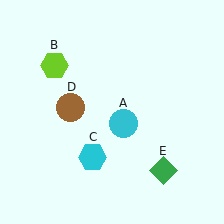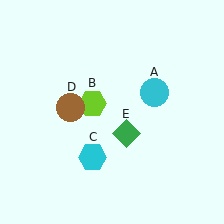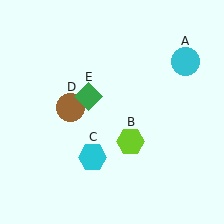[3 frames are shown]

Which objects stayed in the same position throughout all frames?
Cyan hexagon (object C) and brown circle (object D) remained stationary.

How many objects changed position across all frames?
3 objects changed position: cyan circle (object A), lime hexagon (object B), green diamond (object E).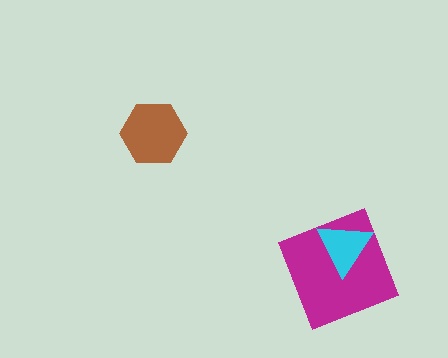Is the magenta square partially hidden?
Yes, it is partially covered by another shape.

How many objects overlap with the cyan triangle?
1 object overlaps with the cyan triangle.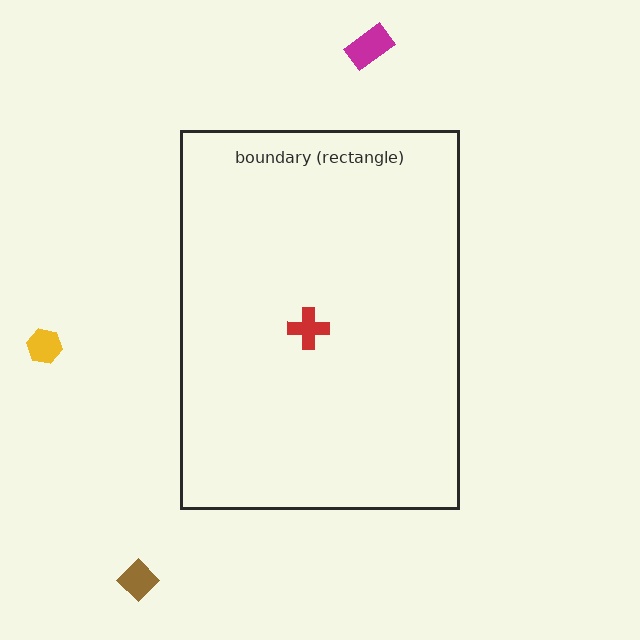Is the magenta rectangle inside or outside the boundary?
Outside.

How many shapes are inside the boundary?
1 inside, 3 outside.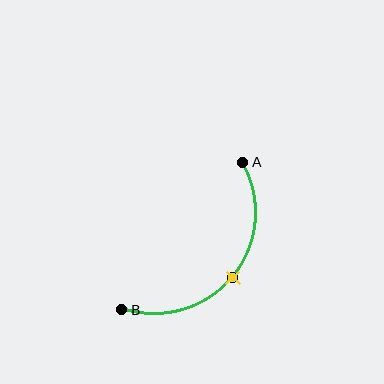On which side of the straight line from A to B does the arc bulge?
The arc bulges below and to the right of the straight line connecting A and B.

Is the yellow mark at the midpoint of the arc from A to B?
Yes. The yellow mark lies on the arc at equal arc-length from both A and B — it is the arc midpoint.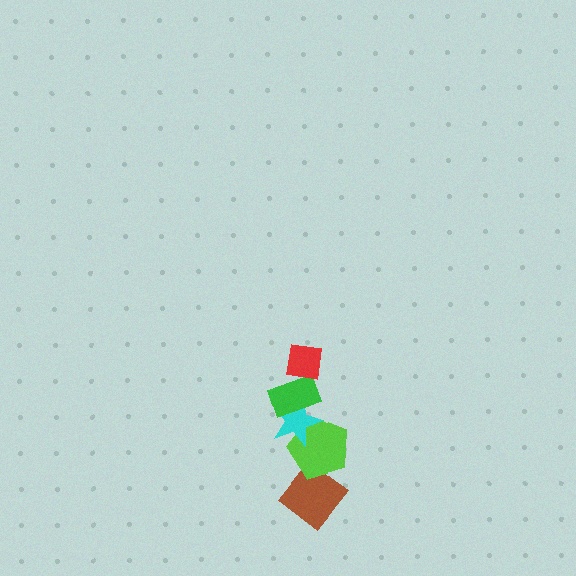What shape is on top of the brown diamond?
The lime pentagon is on top of the brown diamond.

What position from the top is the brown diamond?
The brown diamond is 5th from the top.